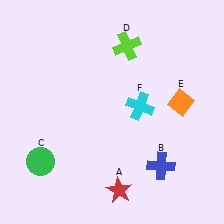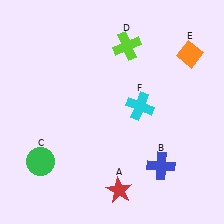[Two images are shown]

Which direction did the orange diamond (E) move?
The orange diamond (E) moved up.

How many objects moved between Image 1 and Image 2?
1 object moved between the two images.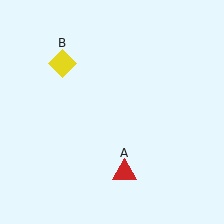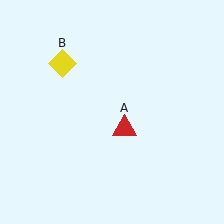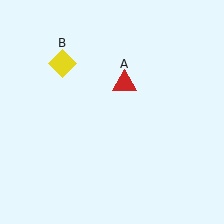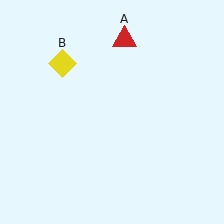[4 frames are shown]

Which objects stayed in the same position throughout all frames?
Yellow diamond (object B) remained stationary.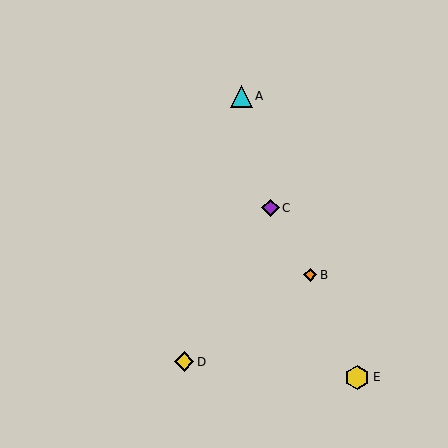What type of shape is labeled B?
Shape B is an orange diamond.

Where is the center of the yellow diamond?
The center of the yellow diamond is at (184, 362).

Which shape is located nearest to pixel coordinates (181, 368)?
The yellow diamond (labeled D) at (184, 362) is nearest to that location.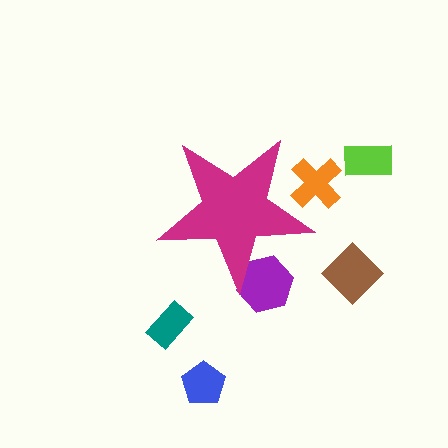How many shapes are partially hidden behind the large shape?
2 shapes are partially hidden.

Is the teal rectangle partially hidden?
No, the teal rectangle is fully visible.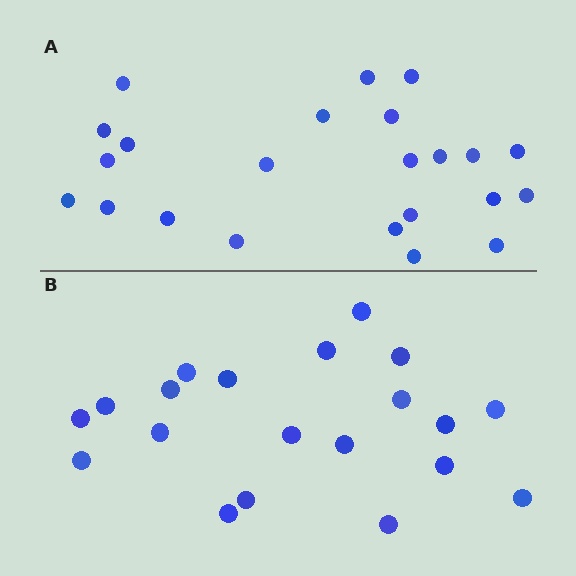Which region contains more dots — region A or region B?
Region A (the top region) has more dots.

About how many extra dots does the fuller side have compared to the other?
Region A has just a few more — roughly 2 or 3 more dots than region B.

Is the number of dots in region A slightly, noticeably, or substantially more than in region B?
Region A has only slightly more — the two regions are fairly close. The ratio is roughly 1.1 to 1.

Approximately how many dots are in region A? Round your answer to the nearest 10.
About 20 dots. (The exact count is 23, which rounds to 20.)